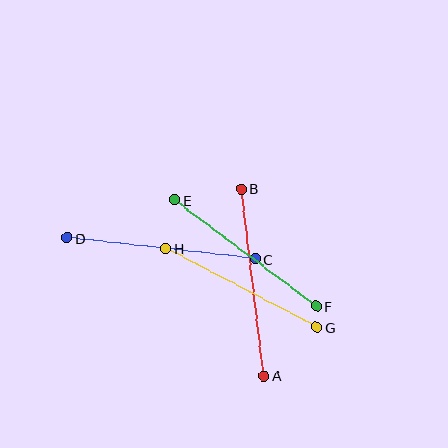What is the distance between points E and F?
The distance is approximately 177 pixels.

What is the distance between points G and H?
The distance is approximately 170 pixels.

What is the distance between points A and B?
The distance is approximately 188 pixels.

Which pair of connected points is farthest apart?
Points C and D are farthest apart.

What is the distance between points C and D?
The distance is approximately 189 pixels.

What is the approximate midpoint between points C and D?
The midpoint is at approximately (161, 248) pixels.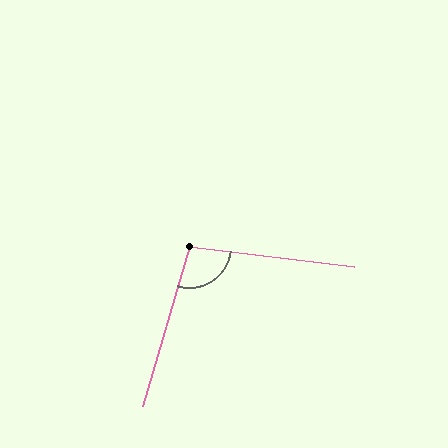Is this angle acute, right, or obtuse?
It is obtuse.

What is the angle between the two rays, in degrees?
Approximately 100 degrees.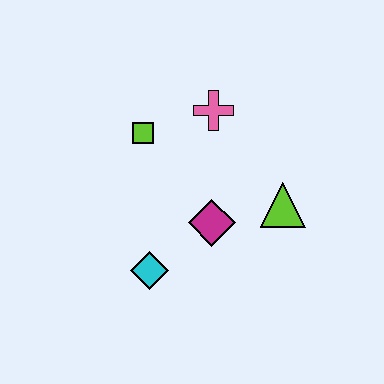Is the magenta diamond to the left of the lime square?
No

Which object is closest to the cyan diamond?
The magenta diamond is closest to the cyan diamond.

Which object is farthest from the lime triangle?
The lime square is farthest from the lime triangle.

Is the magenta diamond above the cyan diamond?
Yes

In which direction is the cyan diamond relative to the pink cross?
The cyan diamond is below the pink cross.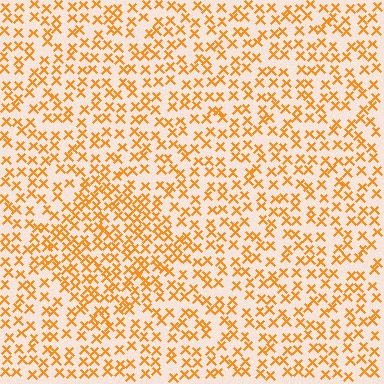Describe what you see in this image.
The image contains small orange elements arranged at two different densities. A diamond-shaped region is visible where the elements are more densely packed than the surrounding area.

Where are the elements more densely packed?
The elements are more densely packed inside the diamond boundary.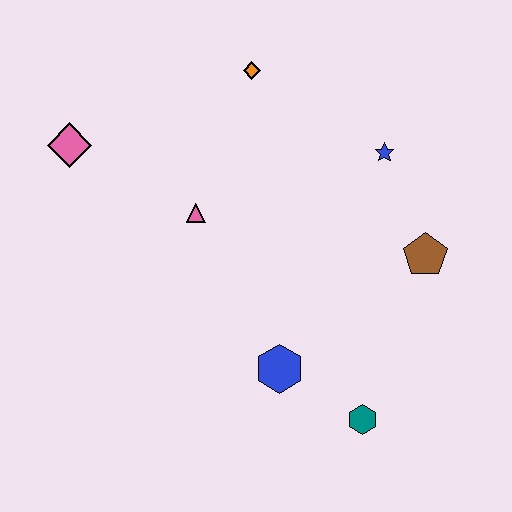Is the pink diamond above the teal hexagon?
Yes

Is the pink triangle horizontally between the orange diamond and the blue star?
No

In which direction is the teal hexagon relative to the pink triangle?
The teal hexagon is below the pink triangle.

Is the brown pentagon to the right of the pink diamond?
Yes